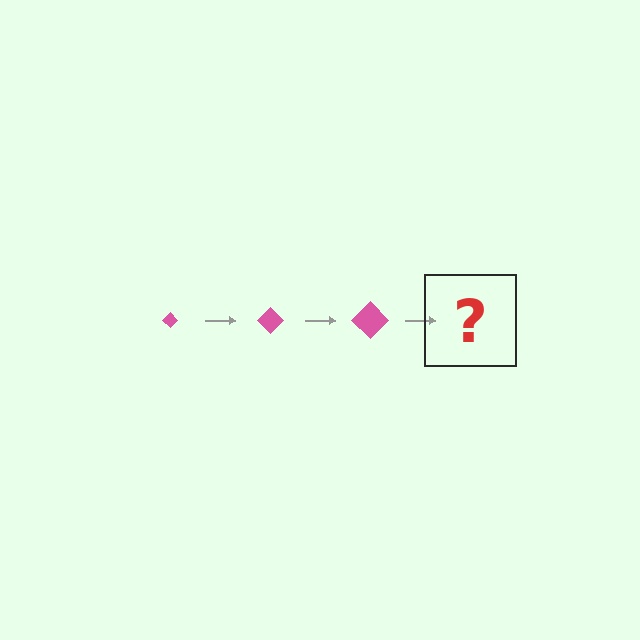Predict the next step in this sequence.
The next step is a pink diamond, larger than the previous one.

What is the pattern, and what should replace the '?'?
The pattern is that the diamond gets progressively larger each step. The '?' should be a pink diamond, larger than the previous one.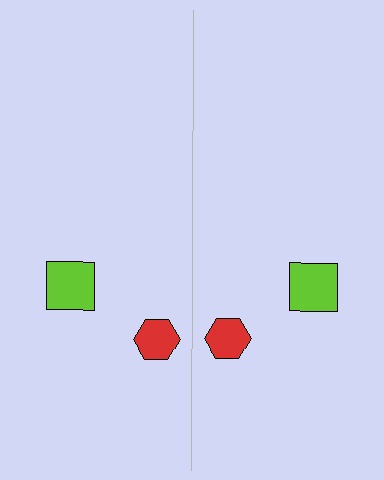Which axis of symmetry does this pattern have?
The pattern has a vertical axis of symmetry running through the center of the image.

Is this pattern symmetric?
Yes, this pattern has bilateral (reflection) symmetry.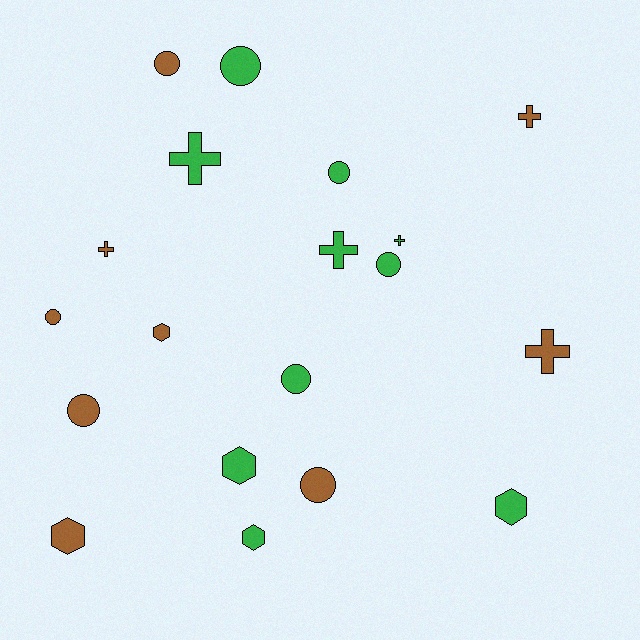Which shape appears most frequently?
Circle, with 8 objects.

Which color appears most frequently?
Green, with 10 objects.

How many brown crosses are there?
There are 3 brown crosses.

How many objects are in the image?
There are 19 objects.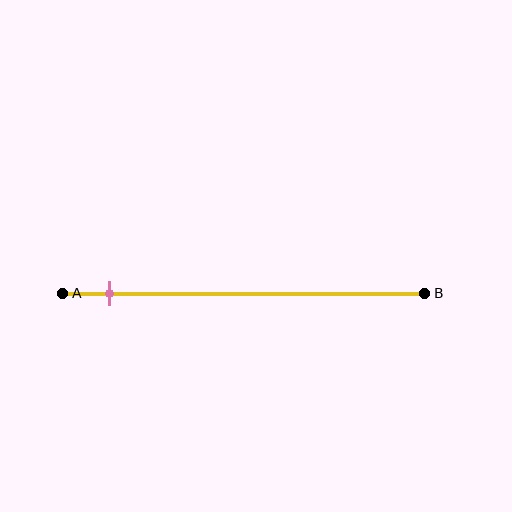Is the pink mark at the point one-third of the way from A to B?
No, the mark is at about 15% from A, not at the 33% one-third point.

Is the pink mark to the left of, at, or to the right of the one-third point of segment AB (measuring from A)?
The pink mark is to the left of the one-third point of segment AB.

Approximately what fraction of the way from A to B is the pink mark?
The pink mark is approximately 15% of the way from A to B.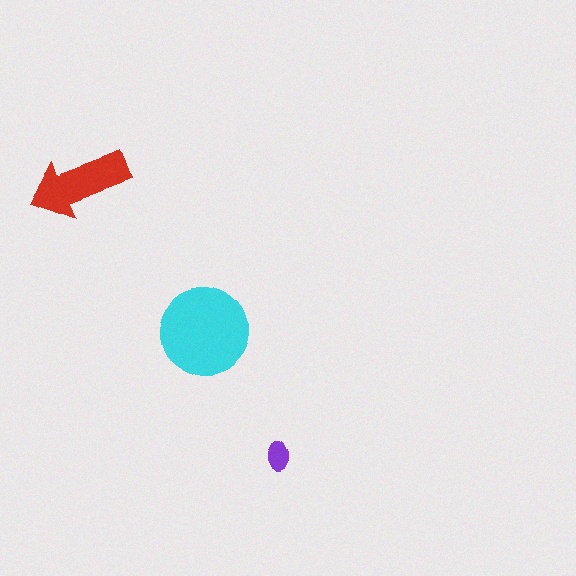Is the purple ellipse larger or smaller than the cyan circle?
Smaller.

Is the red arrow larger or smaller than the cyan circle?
Smaller.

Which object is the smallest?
The purple ellipse.